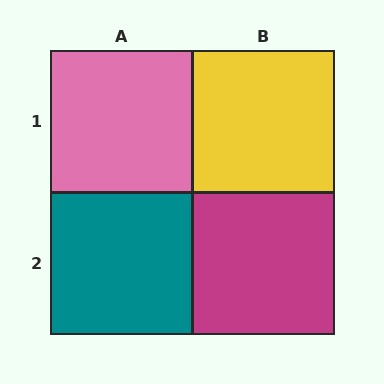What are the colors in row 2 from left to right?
Teal, magenta.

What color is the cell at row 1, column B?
Yellow.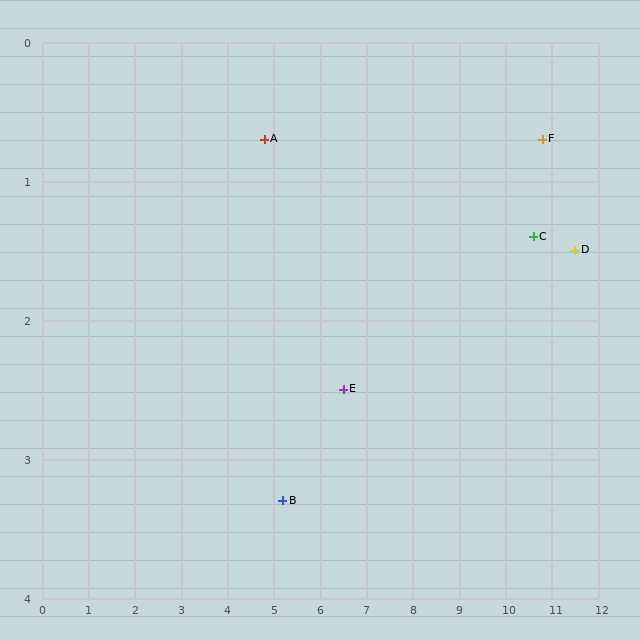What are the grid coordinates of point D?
Point D is at approximately (11.5, 1.5).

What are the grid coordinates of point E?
Point E is at approximately (6.5, 2.5).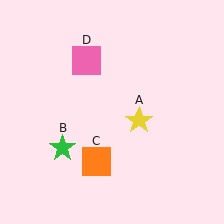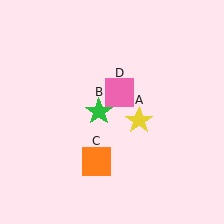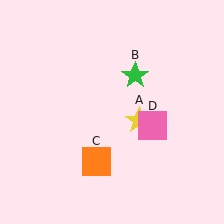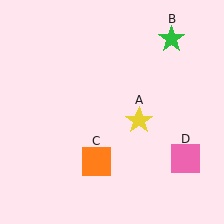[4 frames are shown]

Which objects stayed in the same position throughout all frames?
Yellow star (object A) and orange square (object C) remained stationary.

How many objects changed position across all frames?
2 objects changed position: green star (object B), pink square (object D).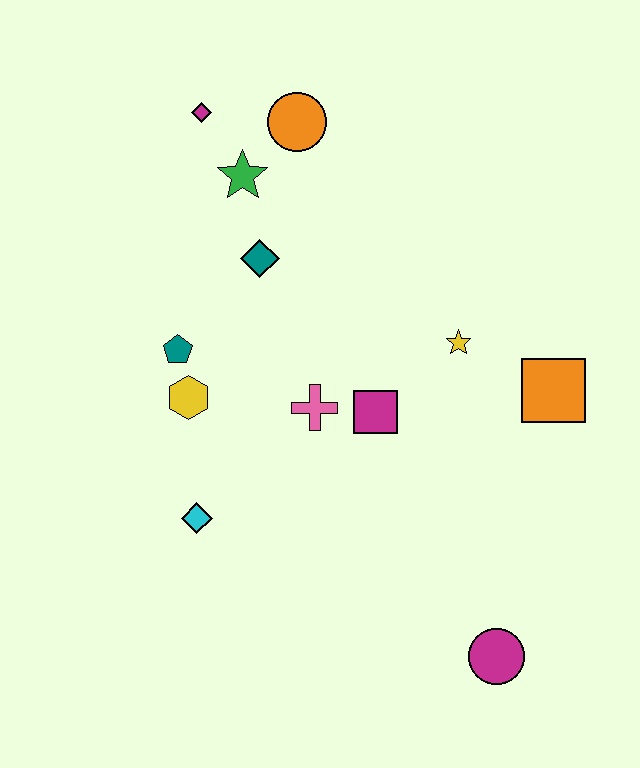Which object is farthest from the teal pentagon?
The magenta circle is farthest from the teal pentagon.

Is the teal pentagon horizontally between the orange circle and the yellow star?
No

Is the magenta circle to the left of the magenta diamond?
No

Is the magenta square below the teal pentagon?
Yes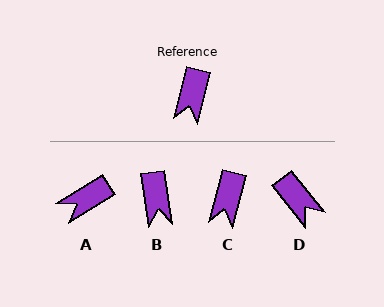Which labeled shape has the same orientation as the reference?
C.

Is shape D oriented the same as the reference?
No, it is off by about 52 degrees.